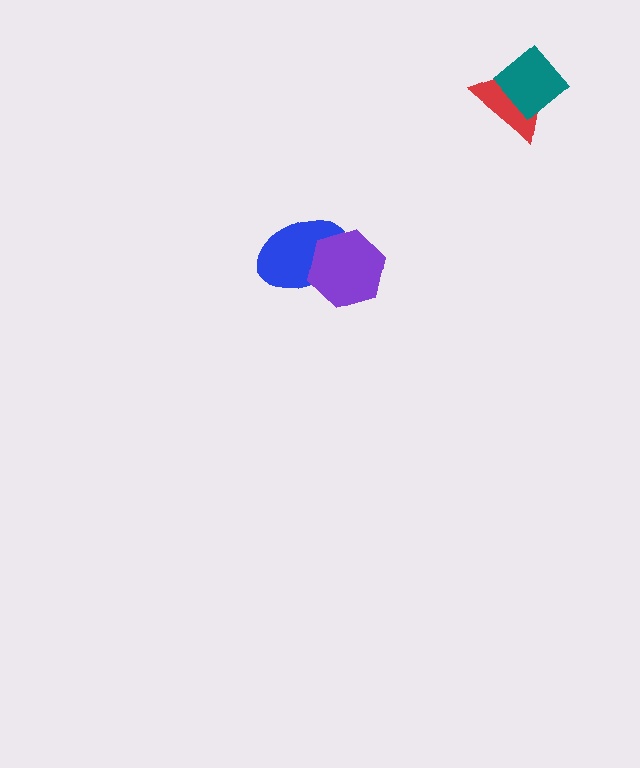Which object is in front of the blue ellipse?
The purple hexagon is in front of the blue ellipse.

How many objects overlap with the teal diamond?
1 object overlaps with the teal diamond.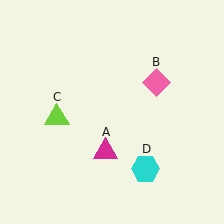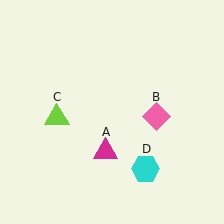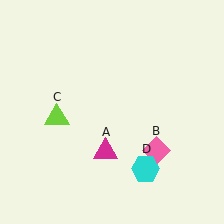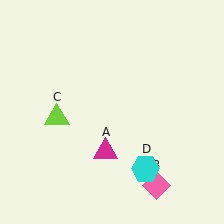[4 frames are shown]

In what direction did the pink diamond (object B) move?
The pink diamond (object B) moved down.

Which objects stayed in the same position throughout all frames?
Magenta triangle (object A) and lime triangle (object C) and cyan hexagon (object D) remained stationary.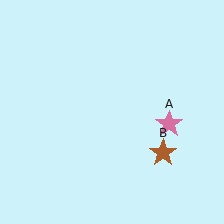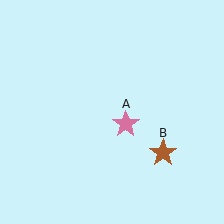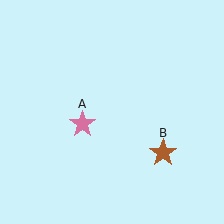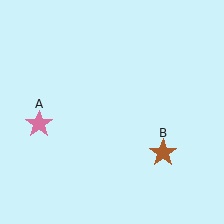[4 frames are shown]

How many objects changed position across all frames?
1 object changed position: pink star (object A).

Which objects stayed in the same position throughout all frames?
Brown star (object B) remained stationary.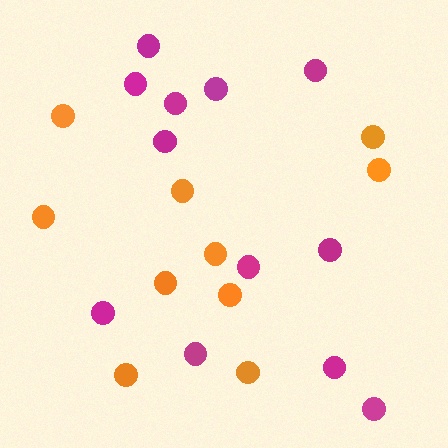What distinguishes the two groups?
There are 2 groups: one group of magenta circles (12) and one group of orange circles (10).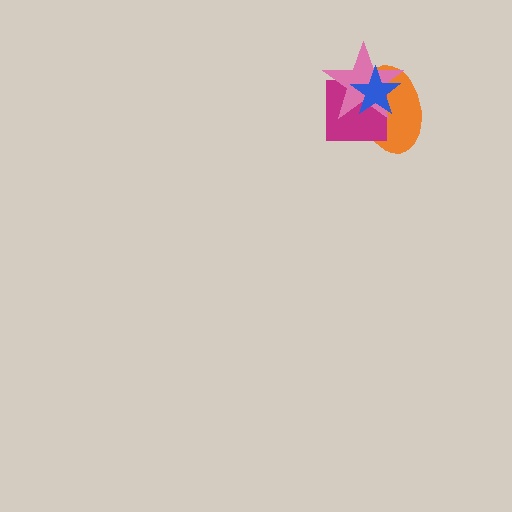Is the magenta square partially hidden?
Yes, it is partially covered by another shape.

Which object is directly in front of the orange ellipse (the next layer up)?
The magenta square is directly in front of the orange ellipse.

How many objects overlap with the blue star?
3 objects overlap with the blue star.